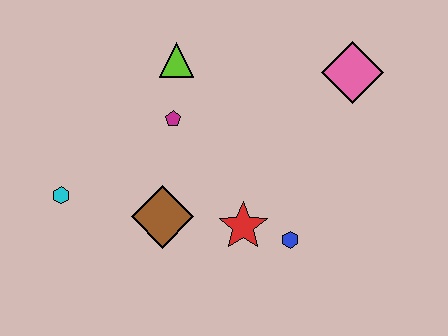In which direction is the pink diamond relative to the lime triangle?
The pink diamond is to the right of the lime triangle.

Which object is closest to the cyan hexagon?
The brown diamond is closest to the cyan hexagon.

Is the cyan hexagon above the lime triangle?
No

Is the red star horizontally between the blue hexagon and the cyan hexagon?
Yes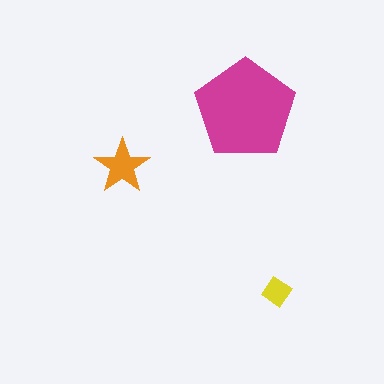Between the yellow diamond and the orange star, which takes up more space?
The orange star.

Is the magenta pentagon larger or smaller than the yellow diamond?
Larger.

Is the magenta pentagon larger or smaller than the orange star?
Larger.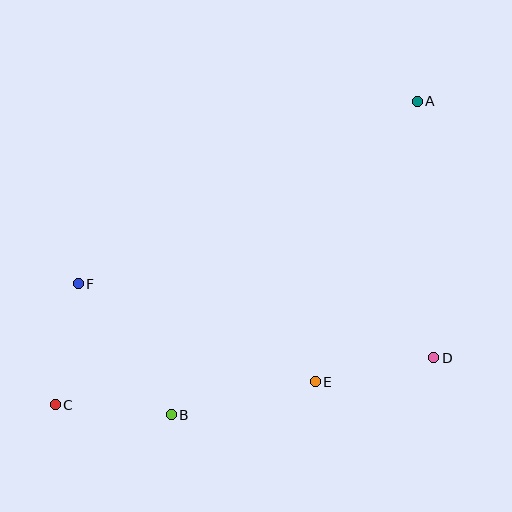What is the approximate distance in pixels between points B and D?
The distance between B and D is approximately 269 pixels.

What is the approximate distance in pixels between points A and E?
The distance between A and E is approximately 298 pixels.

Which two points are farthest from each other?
Points A and C are farthest from each other.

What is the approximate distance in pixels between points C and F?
The distance between C and F is approximately 123 pixels.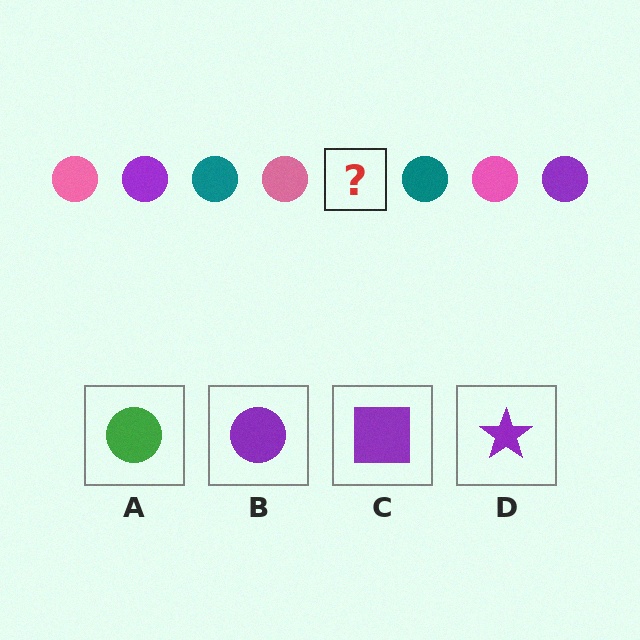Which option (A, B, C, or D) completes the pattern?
B.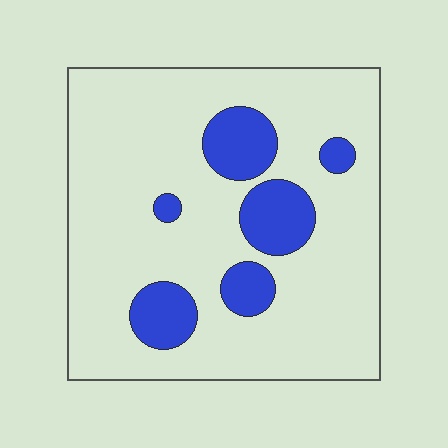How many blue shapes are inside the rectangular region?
6.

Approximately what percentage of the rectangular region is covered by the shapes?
Approximately 15%.